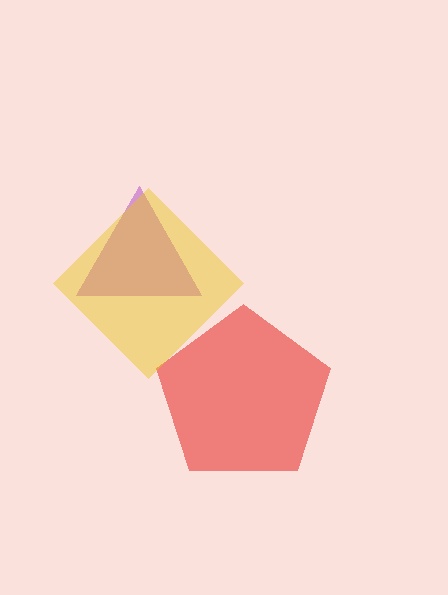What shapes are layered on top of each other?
The layered shapes are: a purple triangle, a red pentagon, a yellow diamond.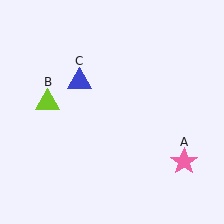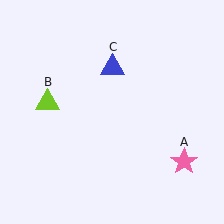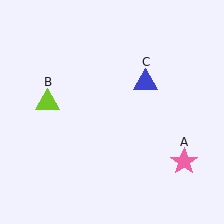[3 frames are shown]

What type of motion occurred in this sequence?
The blue triangle (object C) rotated clockwise around the center of the scene.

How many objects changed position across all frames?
1 object changed position: blue triangle (object C).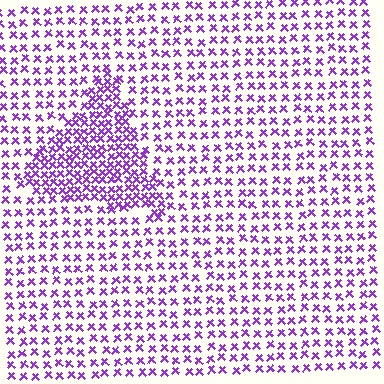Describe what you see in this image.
The image contains small purple elements arranged at two different densities. A triangle-shaped region is visible where the elements are more densely packed than the surrounding area.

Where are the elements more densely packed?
The elements are more densely packed inside the triangle boundary.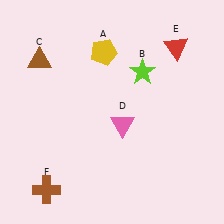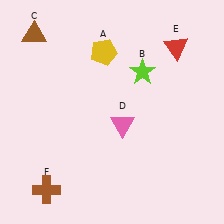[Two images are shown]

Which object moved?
The brown triangle (C) moved up.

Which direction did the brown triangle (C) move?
The brown triangle (C) moved up.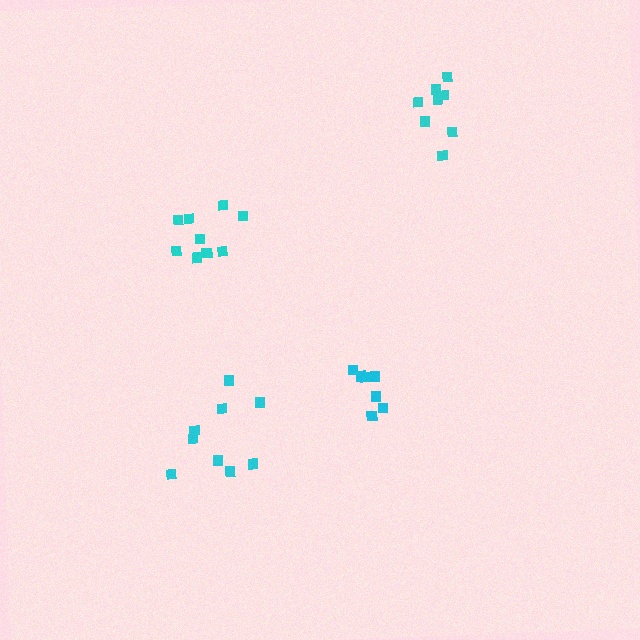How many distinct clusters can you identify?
There are 4 distinct clusters.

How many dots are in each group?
Group 1: 9 dots, Group 2: 7 dots, Group 3: 9 dots, Group 4: 8 dots (33 total).